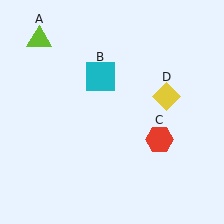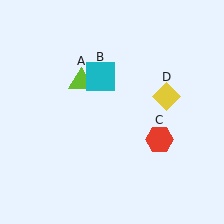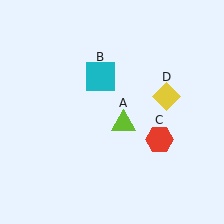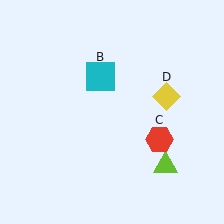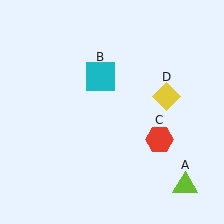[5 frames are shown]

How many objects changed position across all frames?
1 object changed position: lime triangle (object A).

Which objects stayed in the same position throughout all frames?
Cyan square (object B) and red hexagon (object C) and yellow diamond (object D) remained stationary.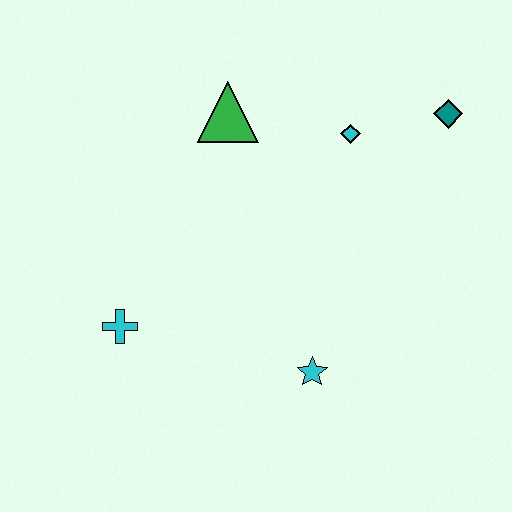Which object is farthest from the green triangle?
The cyan star is farthest from the green triangle.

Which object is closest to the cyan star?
The cyan cross is closest to the cyan star.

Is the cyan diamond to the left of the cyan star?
No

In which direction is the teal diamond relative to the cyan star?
The teal diamond is above the cyan star.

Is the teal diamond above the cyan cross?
Yes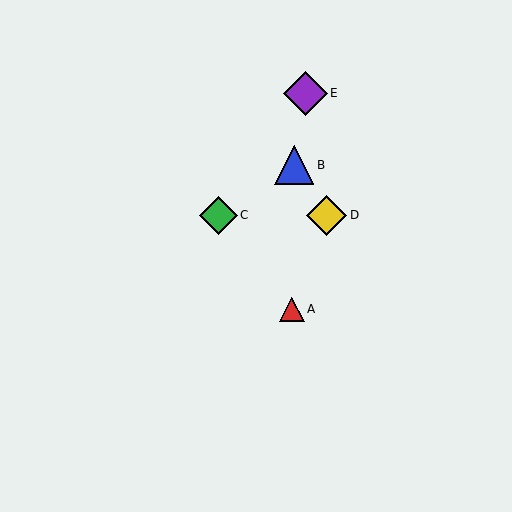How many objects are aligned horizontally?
2 objects (C, D) are aligned horizontally.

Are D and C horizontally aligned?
Yes, both are at y≈215.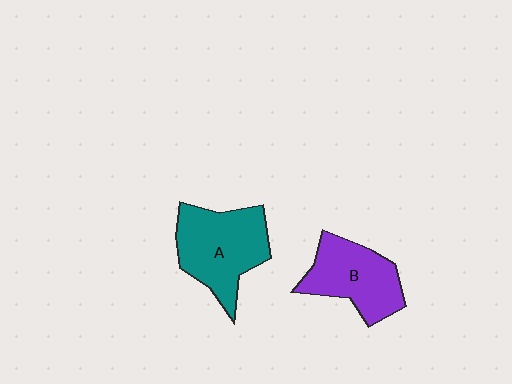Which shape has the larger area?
Shape A (teal).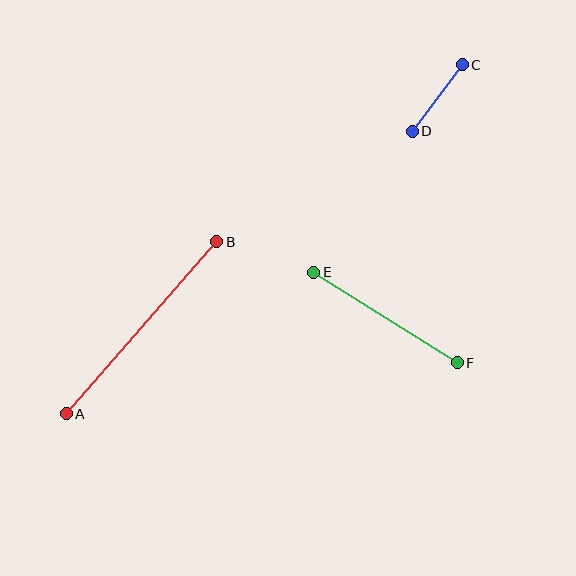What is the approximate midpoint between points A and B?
The midpoint is at approximately (142, 328) pixels.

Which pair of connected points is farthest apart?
Points A and B are farthest apart.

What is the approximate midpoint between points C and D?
The midpoint is at approximately (437, 98) pixels.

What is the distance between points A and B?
The distance is approximately 229 pixels.